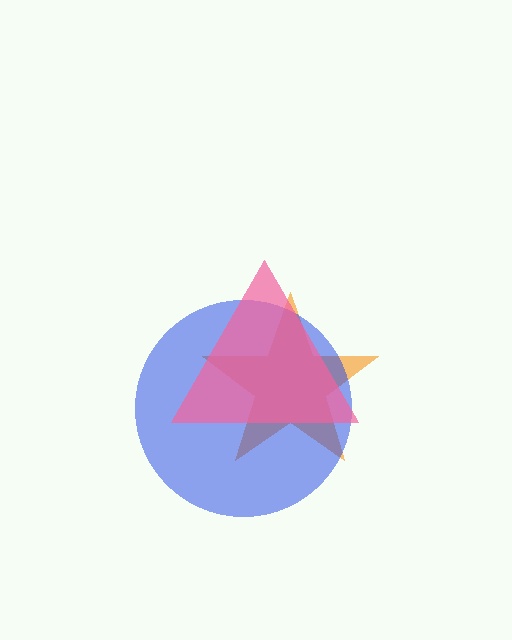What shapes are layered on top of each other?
The layered shapes are: an orange star, a blue circle, a pink triangle.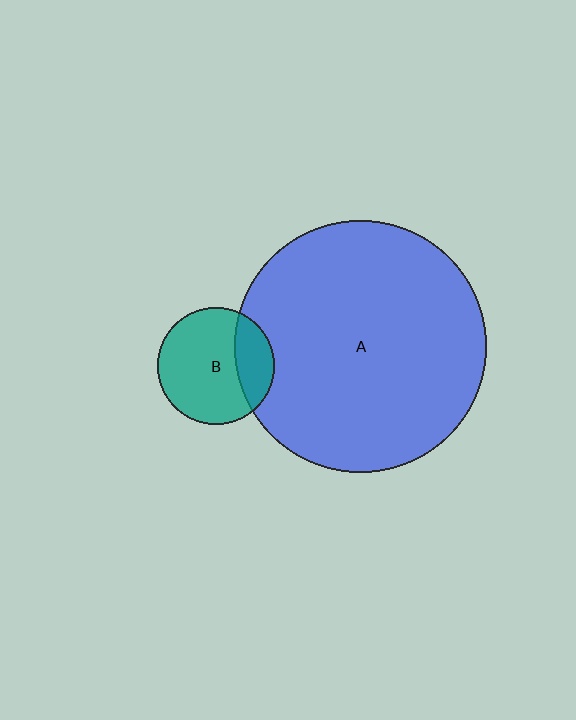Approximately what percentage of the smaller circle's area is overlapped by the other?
Approximately 25%.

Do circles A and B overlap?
Yes.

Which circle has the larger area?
Circle A (blue).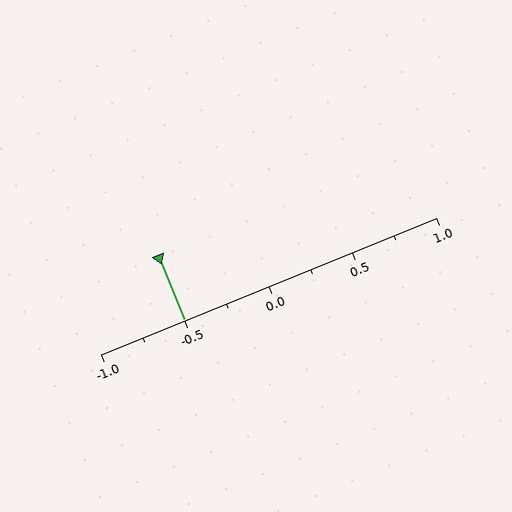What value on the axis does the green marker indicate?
The marker indicates approximately -0.5.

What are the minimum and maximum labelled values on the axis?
The axis runs from -1.0 to 1.0.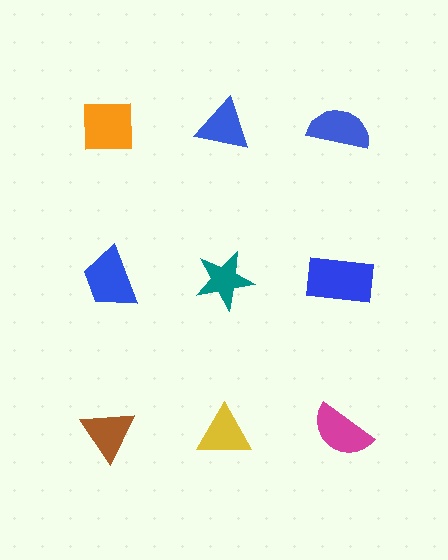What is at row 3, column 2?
A yellow triangle.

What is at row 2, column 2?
A teal star.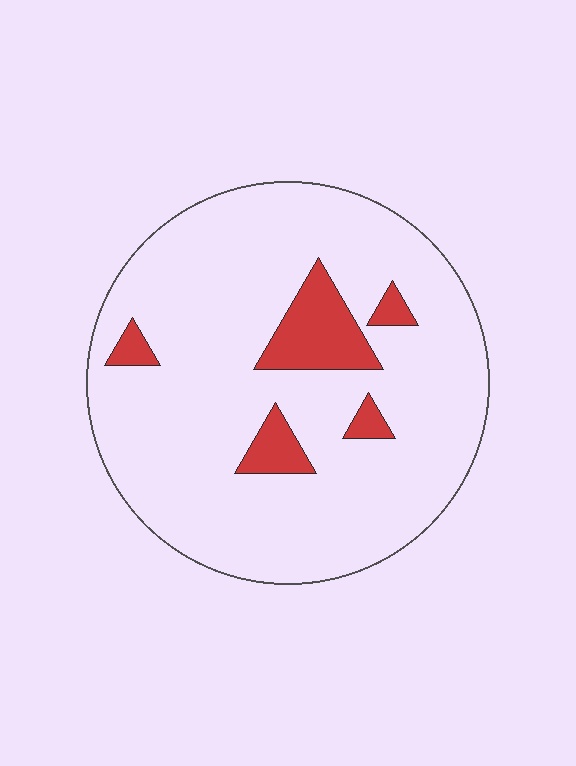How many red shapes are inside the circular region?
5.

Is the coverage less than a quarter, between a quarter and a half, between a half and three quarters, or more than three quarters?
Less than a quarter.